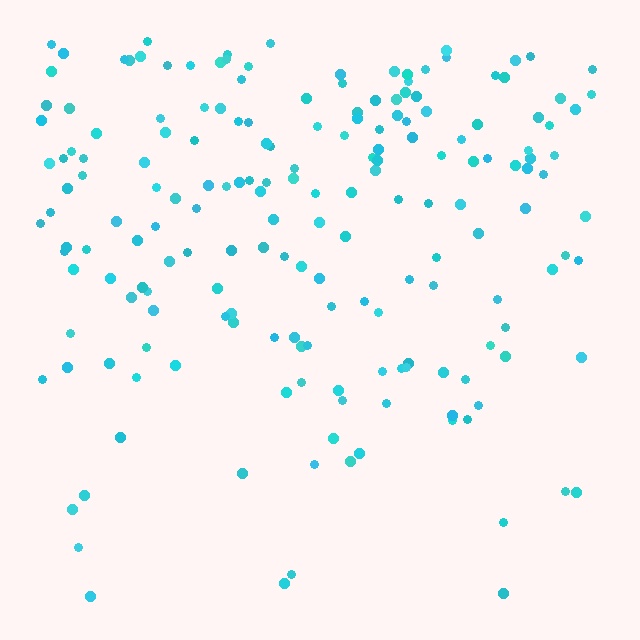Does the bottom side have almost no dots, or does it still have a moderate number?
Still a moderate number, just noticeably fewer than the top.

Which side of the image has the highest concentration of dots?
The top.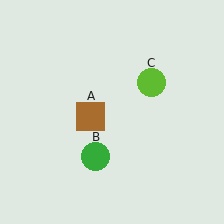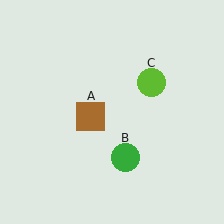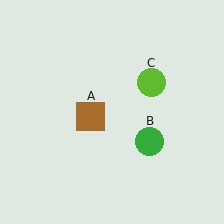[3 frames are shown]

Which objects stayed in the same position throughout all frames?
Brown square (object A) and lime circle (object C) remained stationary.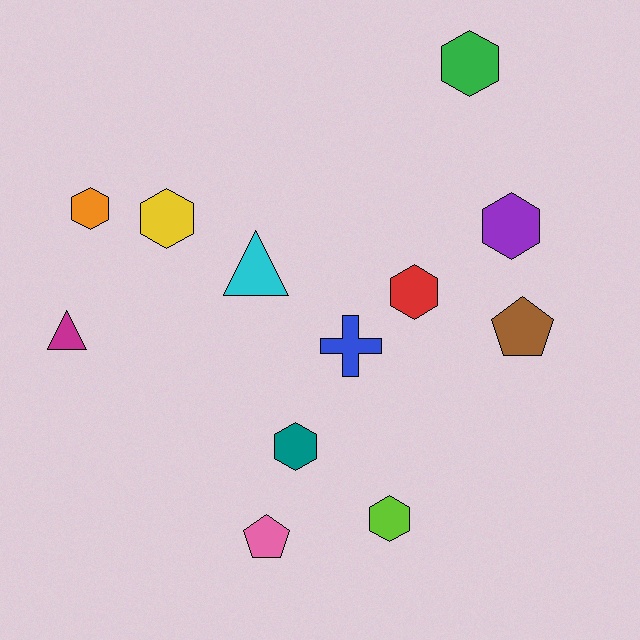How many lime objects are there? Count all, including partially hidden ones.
There is 1 lime object.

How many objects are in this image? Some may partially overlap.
There are 12 objects.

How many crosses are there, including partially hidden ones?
There is 1 cross.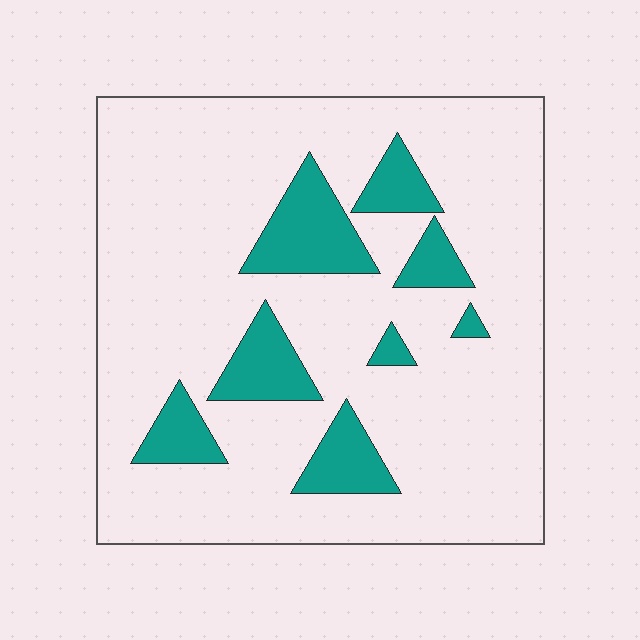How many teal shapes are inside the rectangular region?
8.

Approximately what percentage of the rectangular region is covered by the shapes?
Approximately 15%.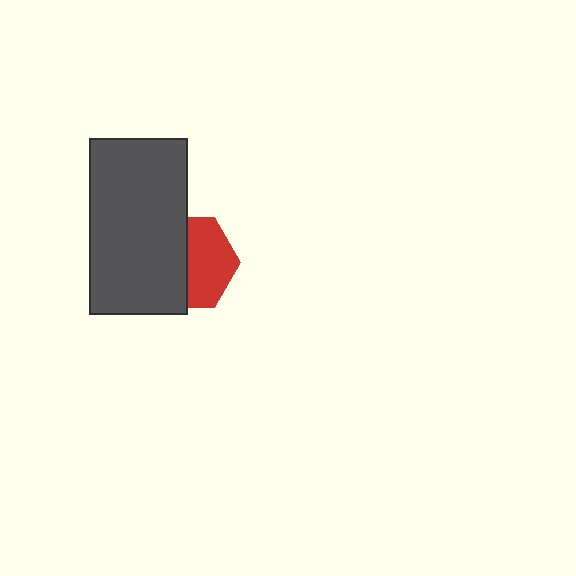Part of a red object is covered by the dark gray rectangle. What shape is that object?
It is a hexagon.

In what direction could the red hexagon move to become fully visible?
The red hexagon could move right. That would shift it out from behind the dark gray rectangle entirely.